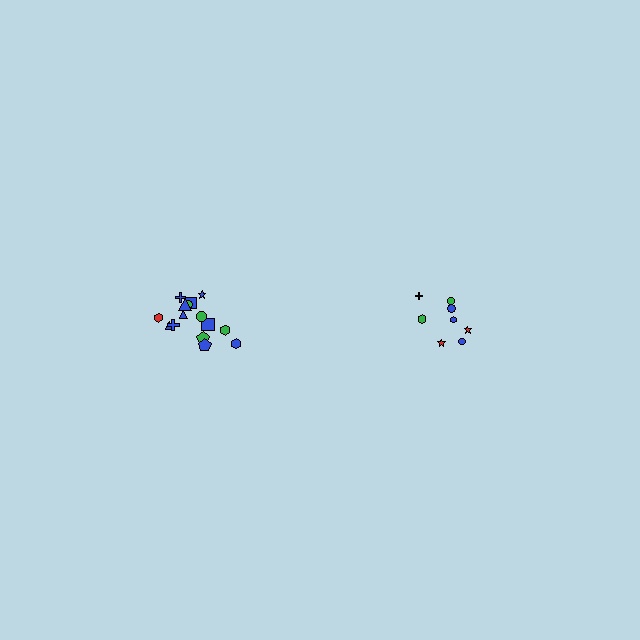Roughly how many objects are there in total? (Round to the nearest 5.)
Roughly 25 objects in total.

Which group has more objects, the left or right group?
The left group.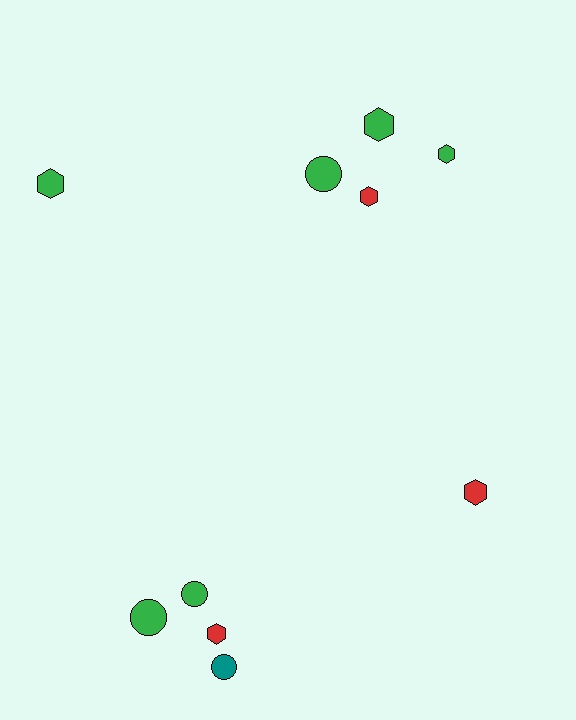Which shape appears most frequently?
Hexagon, with 6 objects.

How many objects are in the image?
There are 10 objects.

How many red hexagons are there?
There are 3 red hexagons.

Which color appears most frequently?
Green, with 6 objects.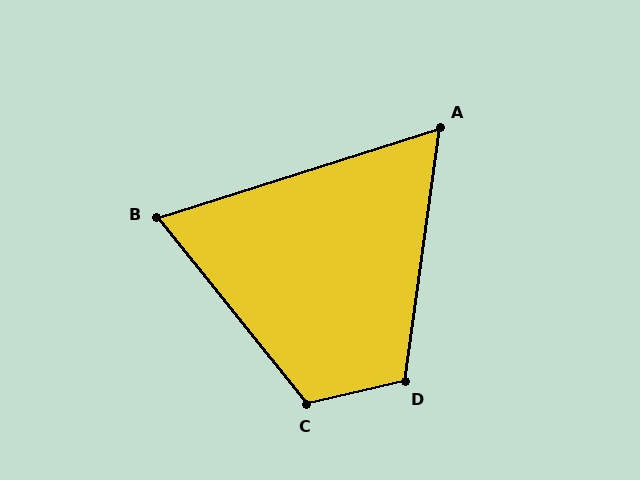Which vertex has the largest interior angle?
C, at approximately 116 degrees.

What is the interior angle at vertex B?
Approximately 69 degrees (acute).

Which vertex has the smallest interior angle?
A, at approximately 64 degrees.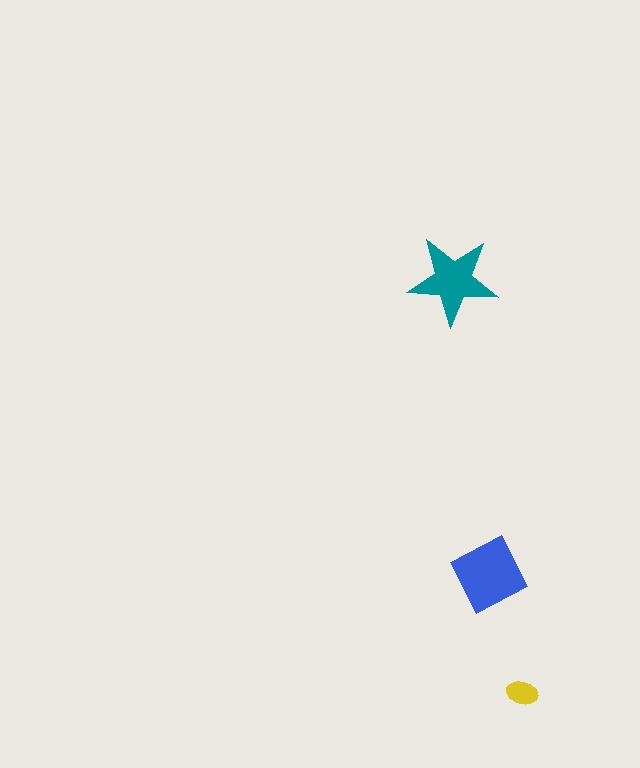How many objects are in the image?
There are 3 objects in the image.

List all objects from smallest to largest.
The yellow ellipse, the teal star, the blue diamond.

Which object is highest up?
The teal star is topmost.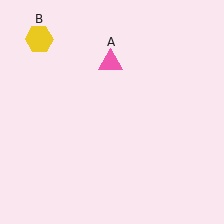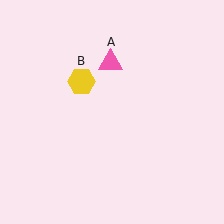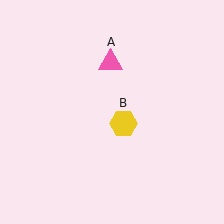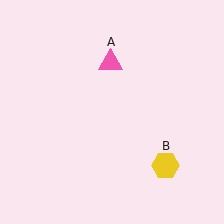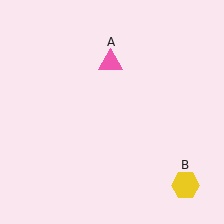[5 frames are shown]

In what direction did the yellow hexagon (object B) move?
The yellow hexagon (object B) moved down and to the right.